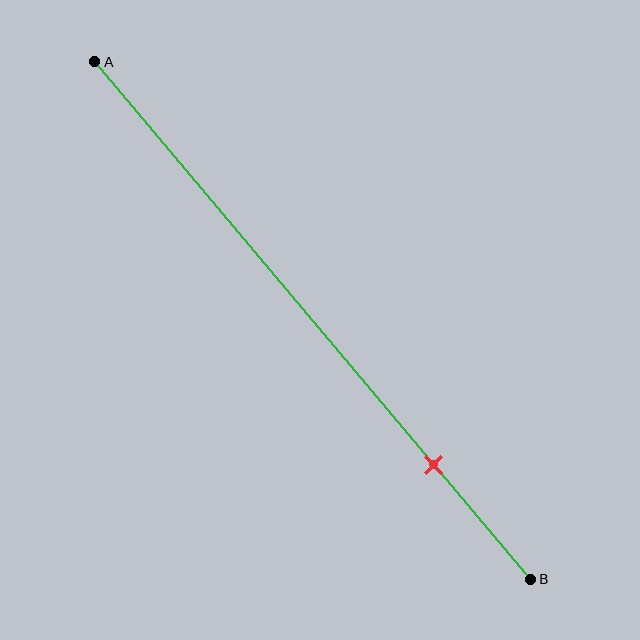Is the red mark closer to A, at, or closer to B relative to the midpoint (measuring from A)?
The red mark is closer to point B than the midpoint of segment AB.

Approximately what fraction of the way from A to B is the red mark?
The red mark is approximately 80% of the way from A to B.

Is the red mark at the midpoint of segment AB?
No, the mark is at about 80% from A, not at the 50% midpoint.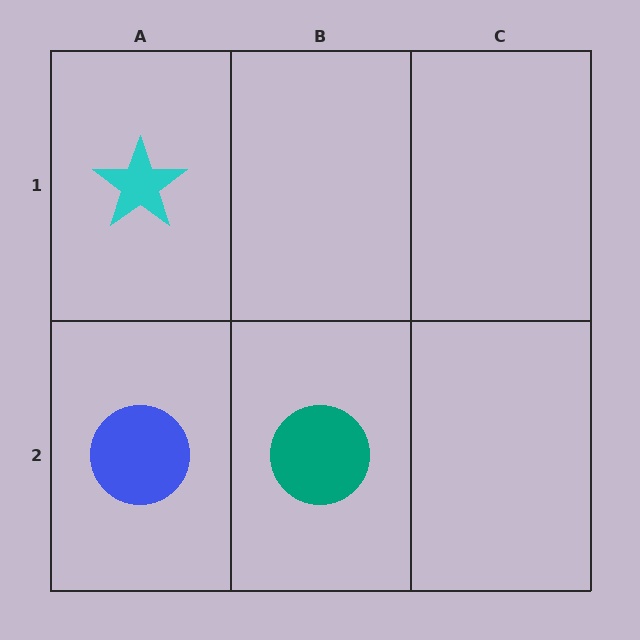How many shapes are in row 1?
1 shape.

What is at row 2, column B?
A teal circle.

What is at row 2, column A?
A blue circle.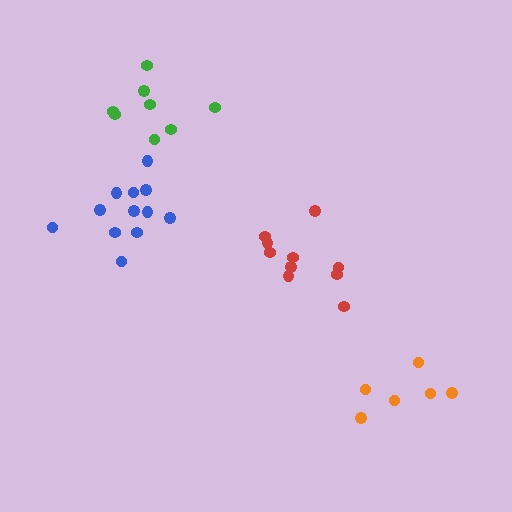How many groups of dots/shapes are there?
There are 4 groups.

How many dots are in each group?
Group 1: 10 dots, Group 2: 12 dots, Group 3: 8 dots, Group 4: 6 dots (36 total).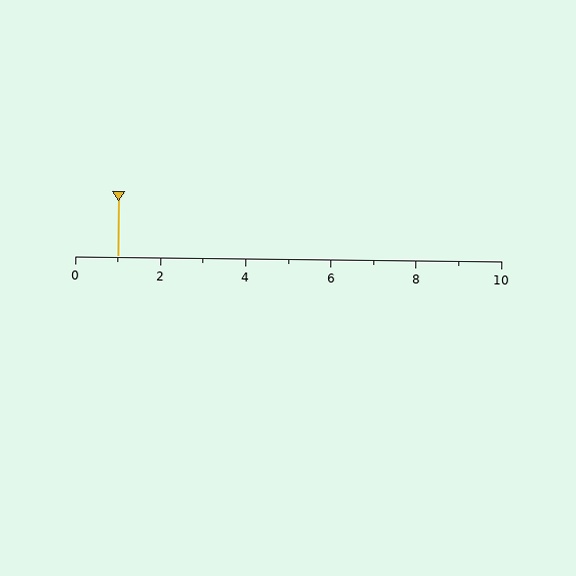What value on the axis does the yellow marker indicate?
The marker indicates approximately 1.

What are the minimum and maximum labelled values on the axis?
The axis runs from 0 to 10.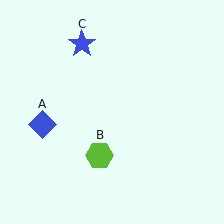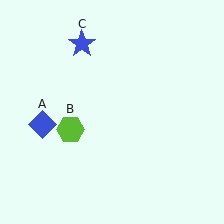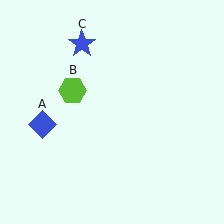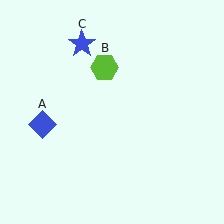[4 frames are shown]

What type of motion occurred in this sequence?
The lime hexagon (object B) rotated clockwise around the center of the scene.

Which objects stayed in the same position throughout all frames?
Blue diamond (object A) and blue star (object C) remained stationary.